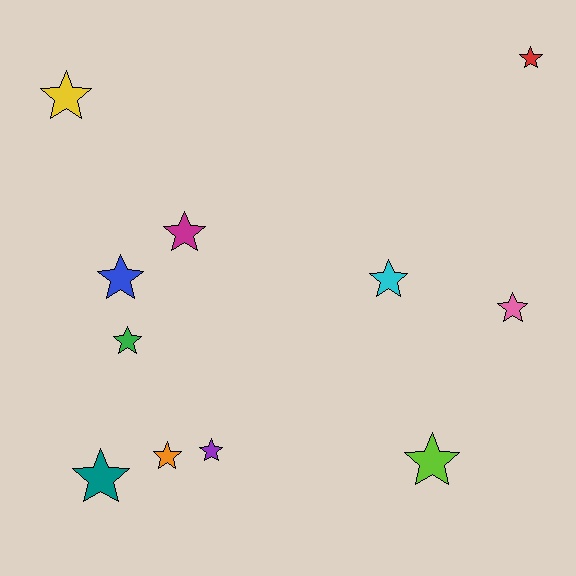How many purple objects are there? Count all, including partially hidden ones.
There is 1 purple object.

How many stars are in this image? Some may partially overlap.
There are 11 stars.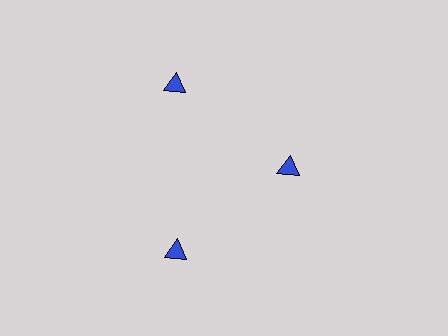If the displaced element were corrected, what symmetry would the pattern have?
It would have 3-fold rotational symmetry — the pattern would map onto itself every 120 degrees.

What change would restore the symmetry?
The symmetry would be restored by moving it outward, back onto the ring so that all 3 triangles sit at equal angles and equal distance from the center.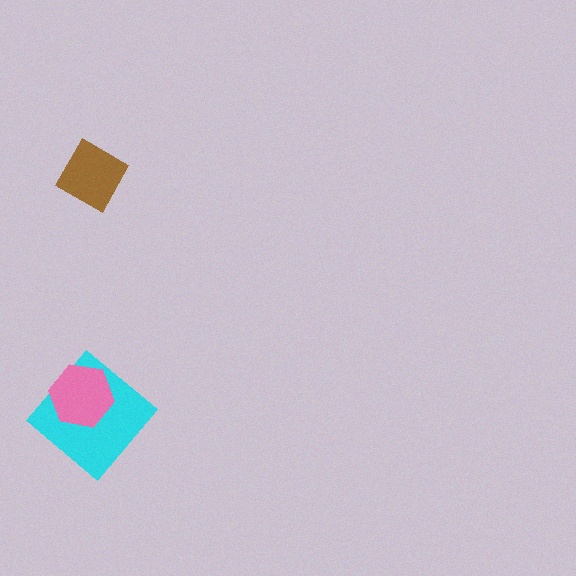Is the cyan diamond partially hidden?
Yes, it is partially covered by another shape.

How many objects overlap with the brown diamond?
0 objects overlap with the brown diamond.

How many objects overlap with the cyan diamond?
1 object overlaps with the cyan diamond.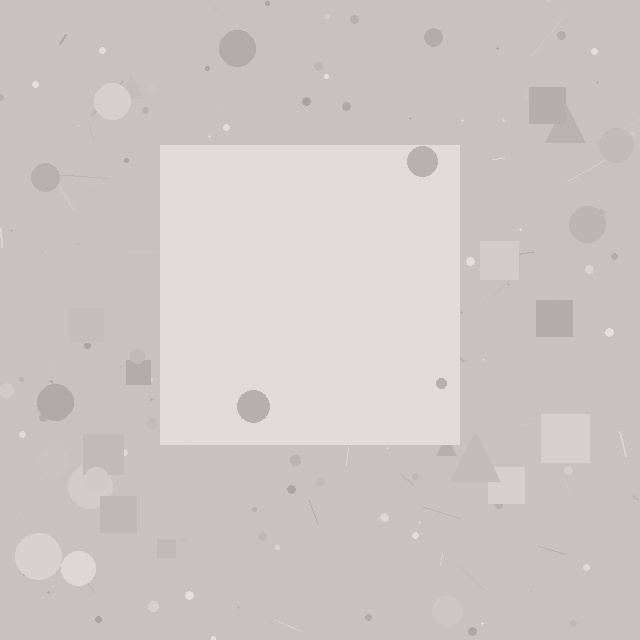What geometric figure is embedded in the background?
A square is embedded in the background.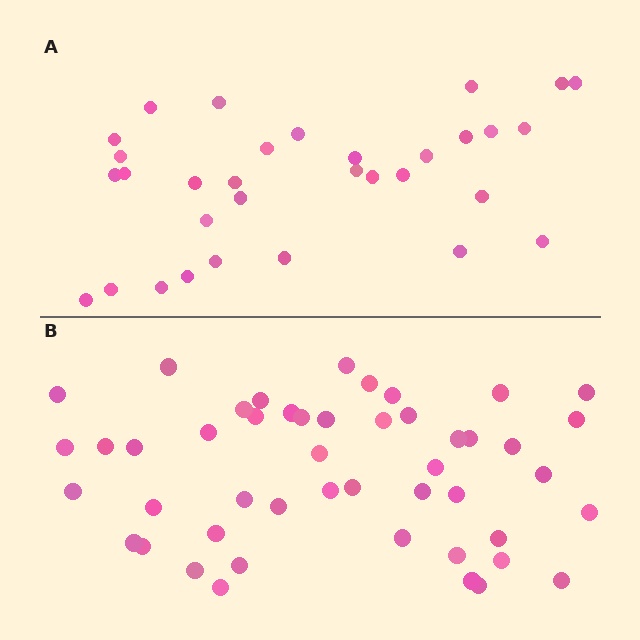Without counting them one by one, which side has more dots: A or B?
Region B (the bottom region) has more dots.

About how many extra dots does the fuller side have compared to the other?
Region B has approximately 15 more dots than region A.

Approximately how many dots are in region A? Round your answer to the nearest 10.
About 30 dots. (The exact count is 32, which rounds to 30.)